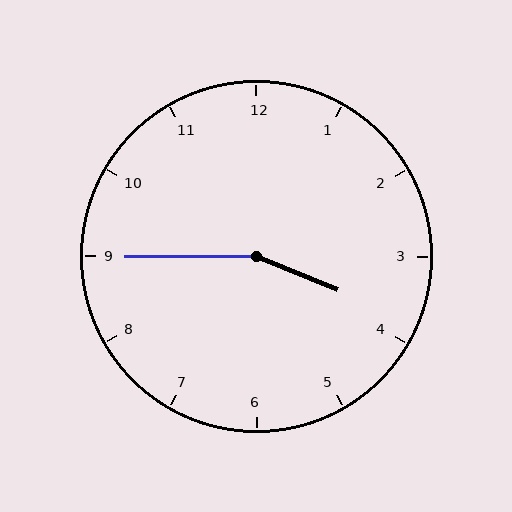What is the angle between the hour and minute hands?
Approximately 158 degrees.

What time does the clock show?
3:45.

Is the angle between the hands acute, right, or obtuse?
It is obtuse.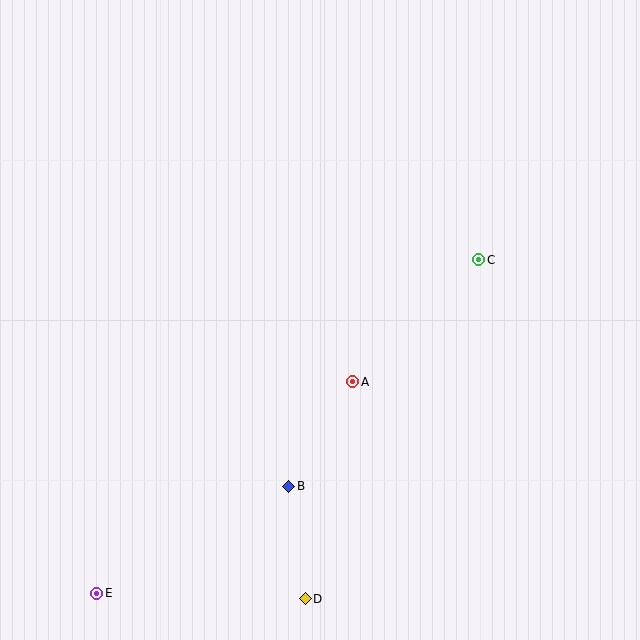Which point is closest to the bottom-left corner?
Point E is closest to the bottom-left corner.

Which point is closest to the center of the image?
Point A at (353, 382) is closest to the center.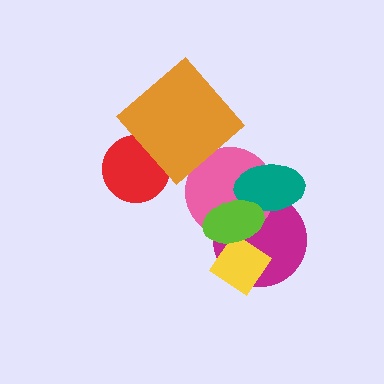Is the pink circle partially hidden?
Yes, it is partially covered by another shape.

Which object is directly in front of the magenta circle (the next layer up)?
The yellow diamond is directly in front of the magenta circle.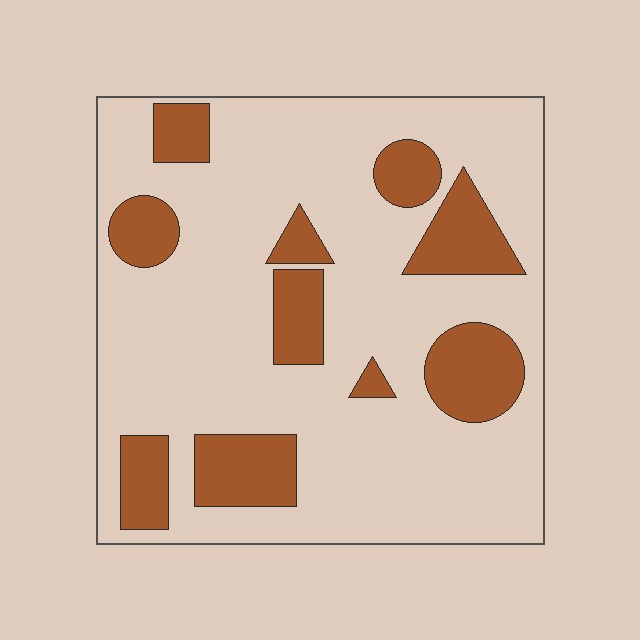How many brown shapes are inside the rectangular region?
10.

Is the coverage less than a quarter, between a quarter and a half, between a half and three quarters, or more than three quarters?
Less than a quarter.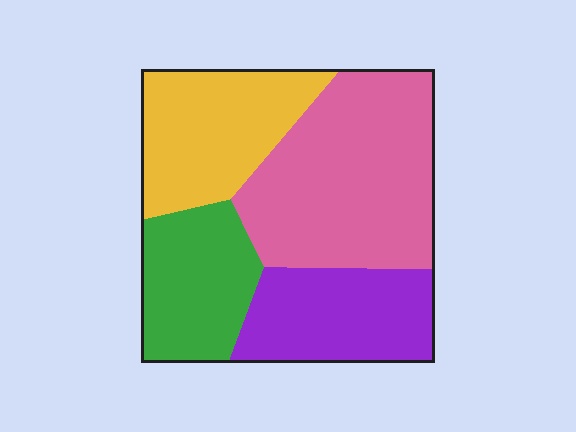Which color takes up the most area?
Pink, at roughly 35%.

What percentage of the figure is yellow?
Yellow takes up about one quarter (1/4) of the figure.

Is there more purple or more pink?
Pink.